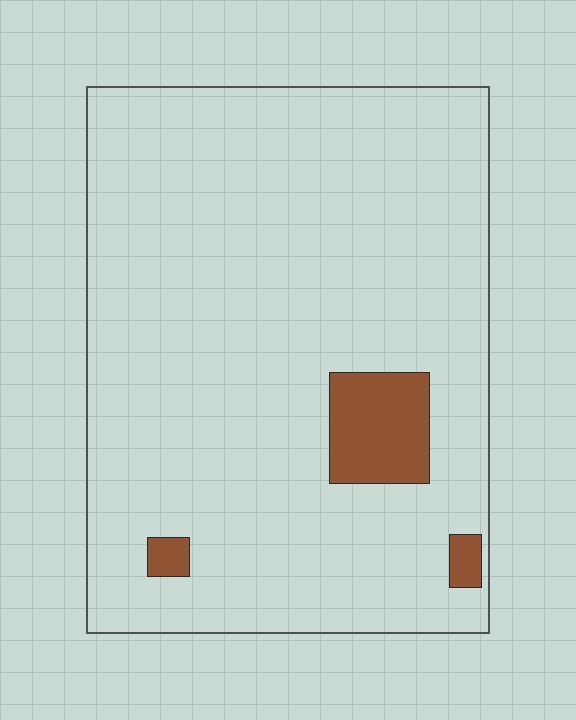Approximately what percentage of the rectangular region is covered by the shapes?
Approximately 5%.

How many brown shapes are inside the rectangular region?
3.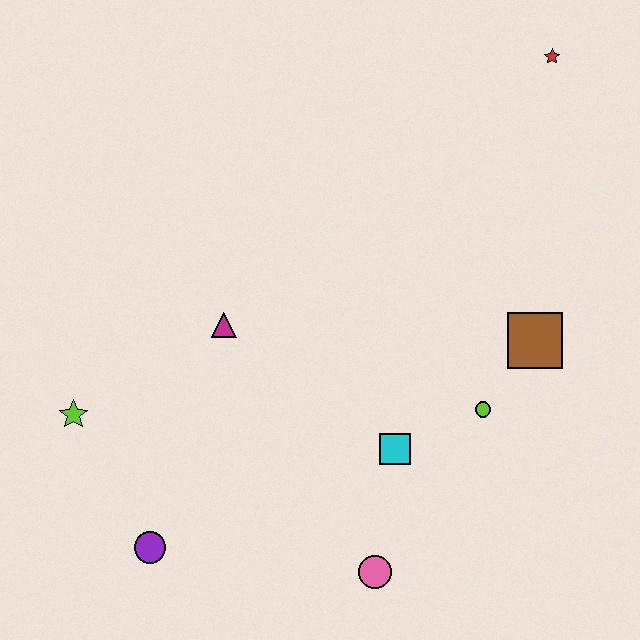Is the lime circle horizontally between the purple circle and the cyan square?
No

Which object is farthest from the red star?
The purple circle is farthest from the red star.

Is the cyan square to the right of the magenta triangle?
Yes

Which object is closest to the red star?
The brown square is closest to the red star.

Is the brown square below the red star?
Yes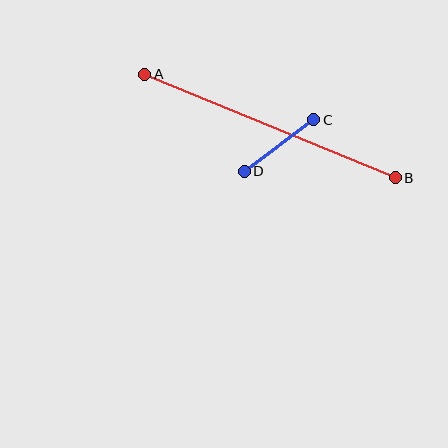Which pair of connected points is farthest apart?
Points A and B are farthest apart.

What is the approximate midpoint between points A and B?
The midpoint is at approximately (270, 126) pixels.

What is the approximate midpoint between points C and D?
The midpoint is at approximately (279, 146) pixels.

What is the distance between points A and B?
The distance is approximately 271 pixels.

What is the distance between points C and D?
The distance is approximately 87 pixels.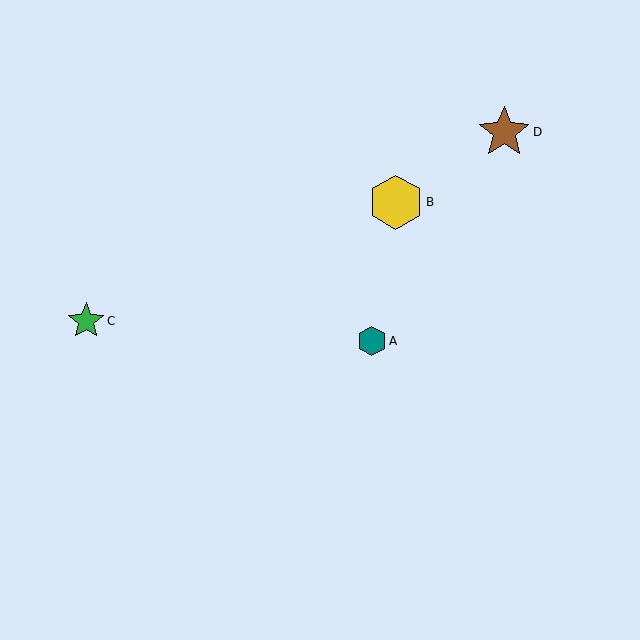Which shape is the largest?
The yellow hexagon (labeled B) is the largest.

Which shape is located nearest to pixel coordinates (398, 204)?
The yellow hexagon (labeled B) at (396, 202) is nearest to that location.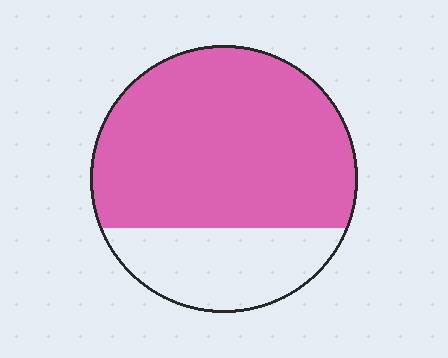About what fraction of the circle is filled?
About three quarters (3/4).